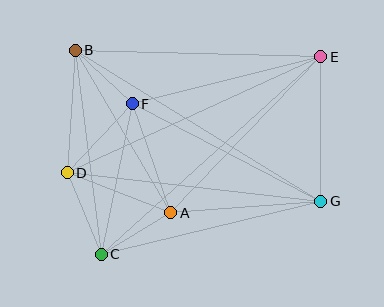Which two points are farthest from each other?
Points C and E are farthest from each other.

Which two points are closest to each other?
Points B and F are closest to each other.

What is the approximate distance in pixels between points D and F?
The distance between D and F is approximately 95 pixels.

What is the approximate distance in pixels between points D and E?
The distance between D and E is approximately 279 pixels.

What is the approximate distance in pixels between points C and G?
The distance between C and G is approximately 226 pixels.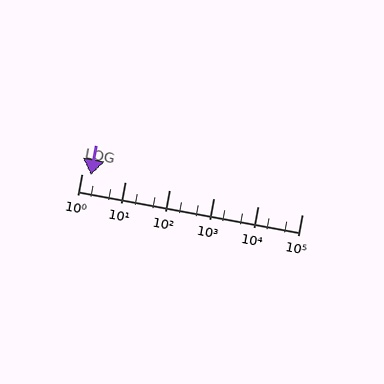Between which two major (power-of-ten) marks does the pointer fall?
The pointer is between 1 and 10.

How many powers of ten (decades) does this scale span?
The scale spans 5 decades, from 1 to 100000.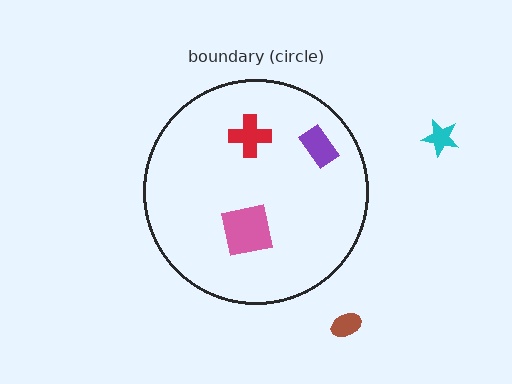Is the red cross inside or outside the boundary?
Inside.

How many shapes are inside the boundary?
4 inside, 2 outside.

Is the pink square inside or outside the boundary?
Inside.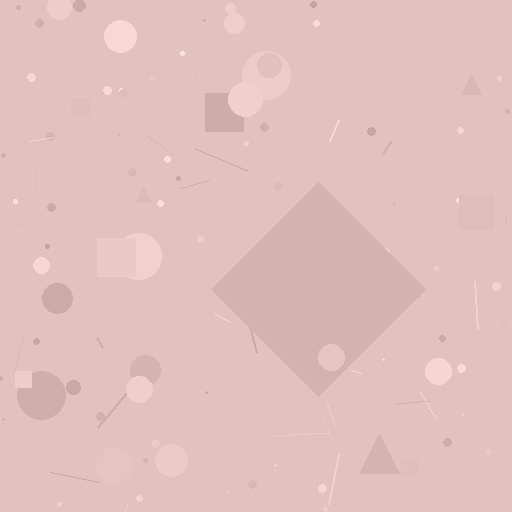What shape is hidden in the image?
A diamond is hidden in the image.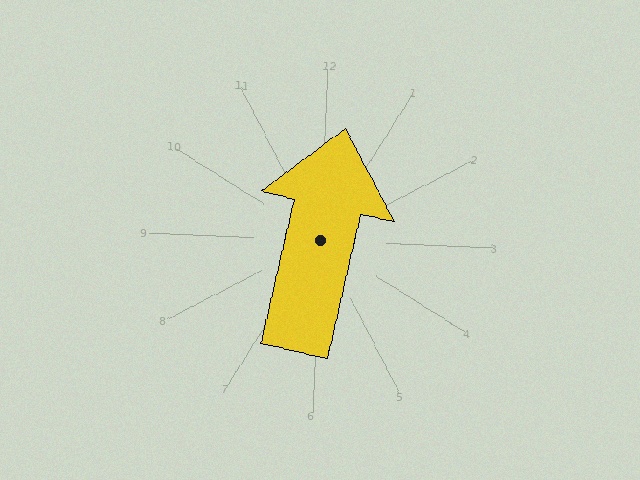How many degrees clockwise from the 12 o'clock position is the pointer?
Approximately 11 degrees.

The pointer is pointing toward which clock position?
Roughly 12 o'clock.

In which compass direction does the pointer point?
North.